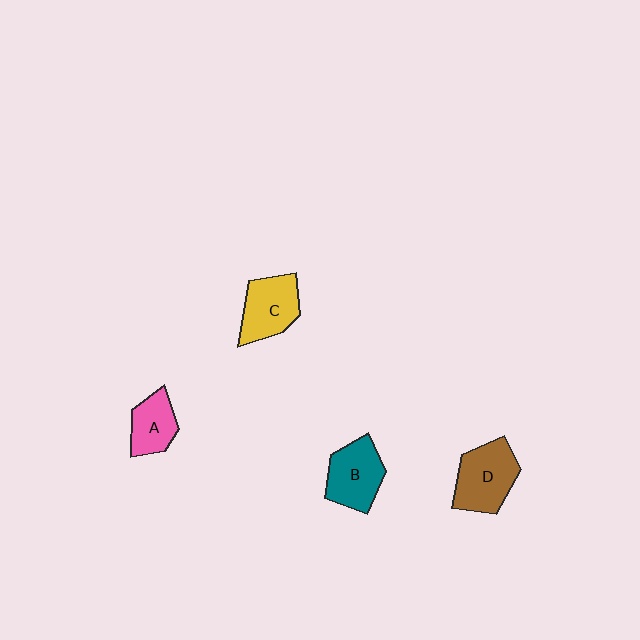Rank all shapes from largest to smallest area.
From largest to smallest: D (brown), B (teal), C (yellow), A (pink).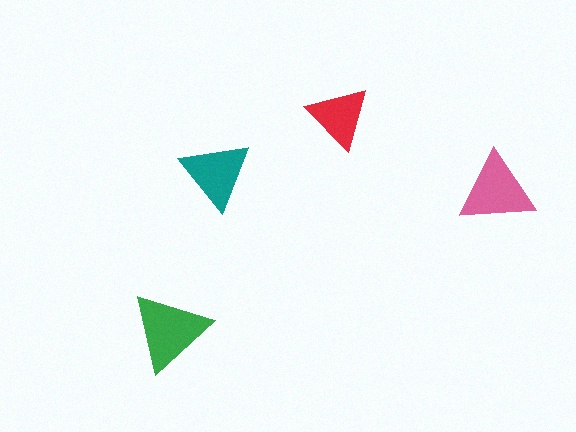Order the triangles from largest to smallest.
the green one, the pink one, the teal one, the red one.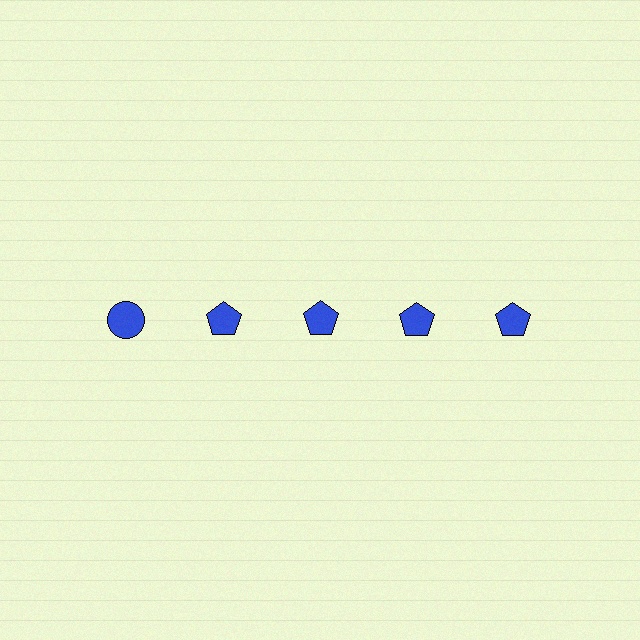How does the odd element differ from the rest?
It has a different shape: circle instead of pentagon.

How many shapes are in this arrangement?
There are 5 shapes arranged in a grid pattern.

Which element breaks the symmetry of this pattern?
The blue circle in the top row, leftmost column breaks the symmetry. All other shapes are blue pentagons.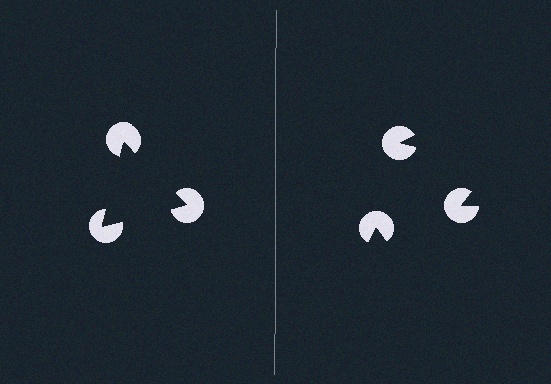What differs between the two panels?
The pac-man discs are positioned identically on both sides; only the wedge orientations differ. On the left they align to a triangle; on the right they are misaligned.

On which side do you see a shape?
An illusory triangle appears on the left side. On the right side the wedge cuts are rotated, so no coherent shape forms.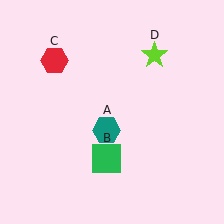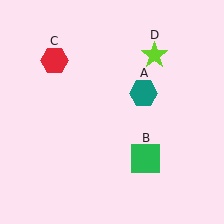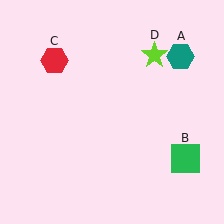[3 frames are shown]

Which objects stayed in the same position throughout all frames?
Red hexagon (object C) and lime star (object D) remained stationary.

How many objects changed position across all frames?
2 objects changed position: teal hexagon (object A), green square (object B).